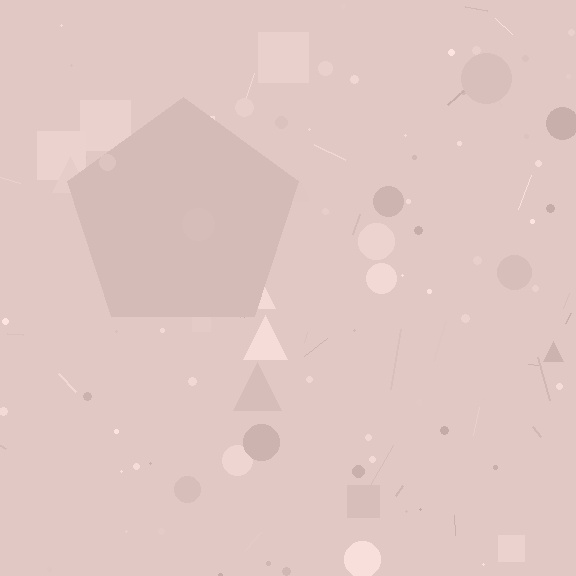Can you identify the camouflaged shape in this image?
The camouflaged shape is a pentagon.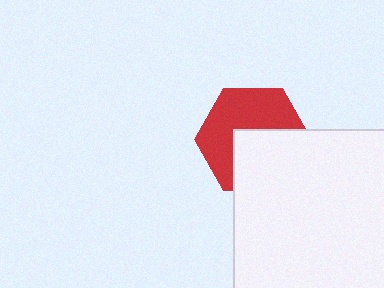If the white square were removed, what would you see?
You would see the complete red hexagon.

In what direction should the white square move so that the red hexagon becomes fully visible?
The white square should move down. That is the shortest direction to clear the overlap and leave the red hexagon fully visible.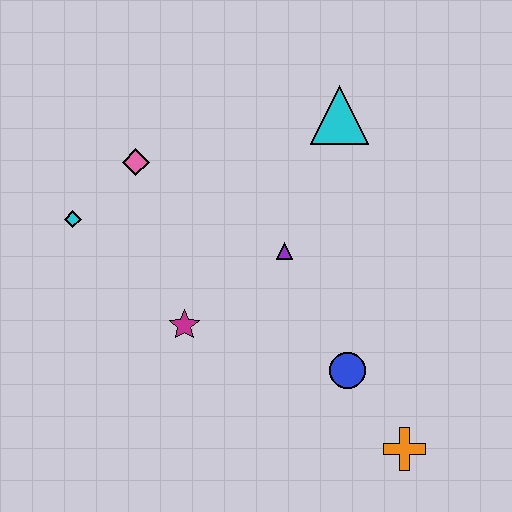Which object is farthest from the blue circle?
The cyan diamond is farthest from the blue circle.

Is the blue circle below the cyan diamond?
Yes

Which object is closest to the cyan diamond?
The pink diamond is closest to the cyan diamond.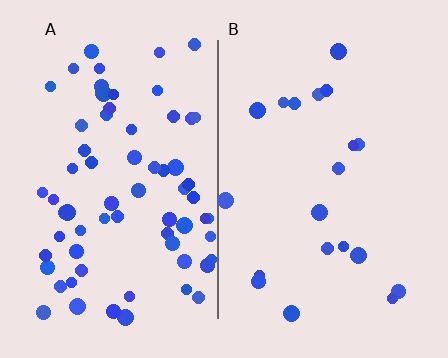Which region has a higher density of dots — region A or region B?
A (the left).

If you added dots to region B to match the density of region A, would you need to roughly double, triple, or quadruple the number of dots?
Approximately triple.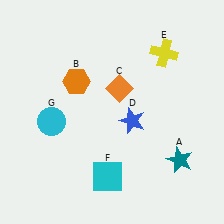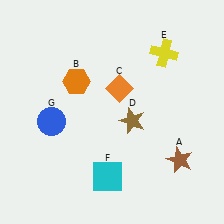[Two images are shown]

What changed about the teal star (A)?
In Image 1, A is teal. In Image 2, it changed to brown.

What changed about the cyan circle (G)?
In Image 1, G is cyan. In Image 2, it changed to blue.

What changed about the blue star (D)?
In Image 1, D is blue. In Image 2, it changed to brown.